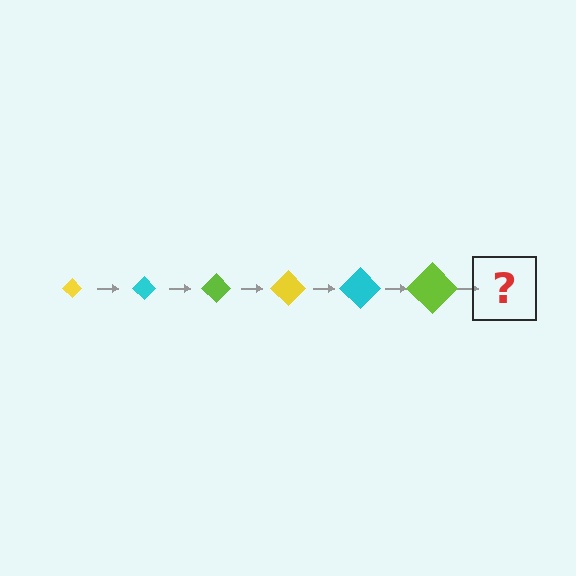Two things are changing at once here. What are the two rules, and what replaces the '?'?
The two rules are that the diamond grows larger each step and the color cycles through yellow, cyan, and lime. The '?' should be a yellow diamond, larger than the previous one.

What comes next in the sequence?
The next element should be a yellow diamond, larger than the previous one.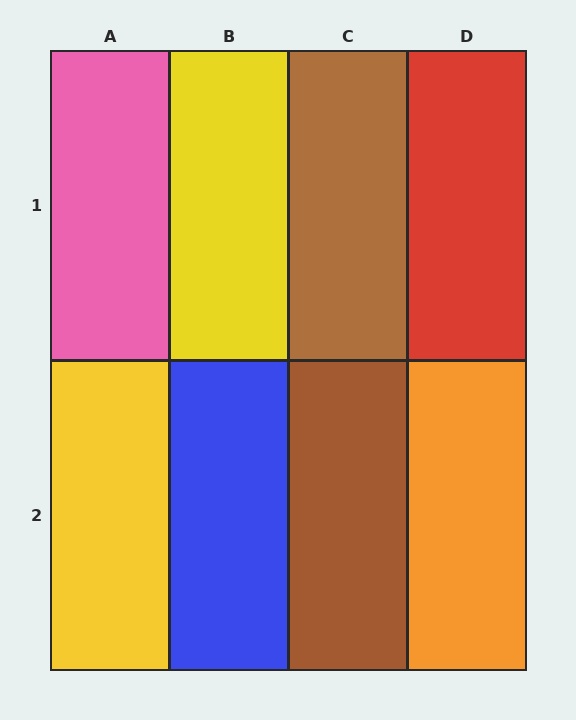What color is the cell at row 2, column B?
Blue.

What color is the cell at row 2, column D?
Orange.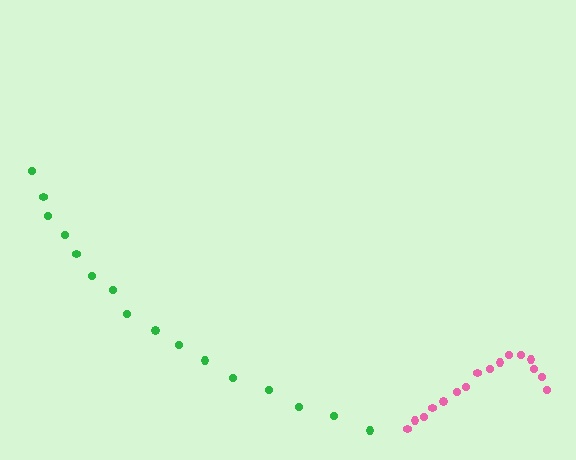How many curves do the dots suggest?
There are 2 distinct paths.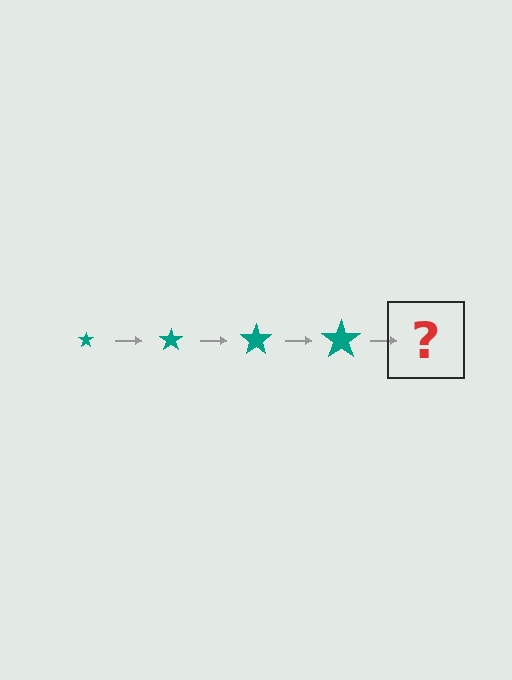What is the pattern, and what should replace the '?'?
The pattern is that the star gets progressively larger each step. The '?' should be a teal star, larger than the previous one.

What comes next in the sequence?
The next element should be a teal star, larger than the previous one.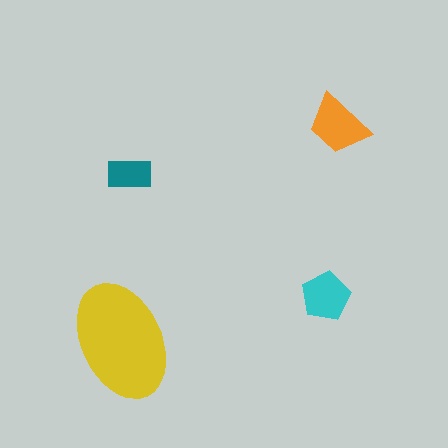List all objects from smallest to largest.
The teal rectangle, the cyan pentagon, the orange trapezoid, the yellow ellipse.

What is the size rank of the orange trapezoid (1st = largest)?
2nd.